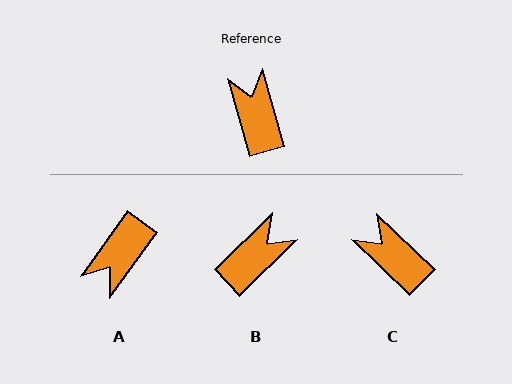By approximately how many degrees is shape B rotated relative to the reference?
Approximately 61 degrees clockwise.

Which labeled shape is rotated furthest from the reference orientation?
A, about 129 degrees away.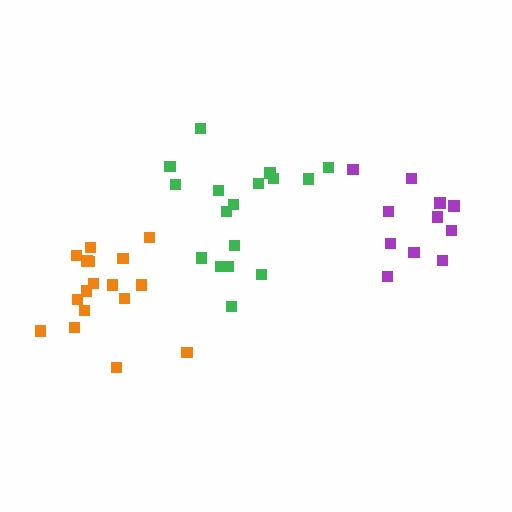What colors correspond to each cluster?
The clusters are colored: green, orange, purple.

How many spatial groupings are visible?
There are 3 spatial groupings.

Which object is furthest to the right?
The purple cluster is rightmost.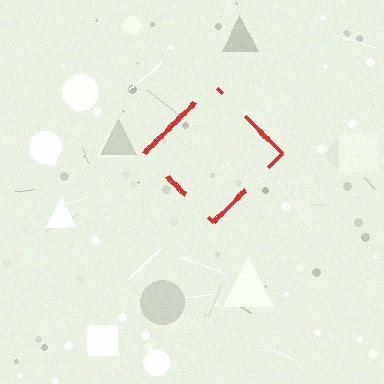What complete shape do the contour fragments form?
The contour fragments form a diamond.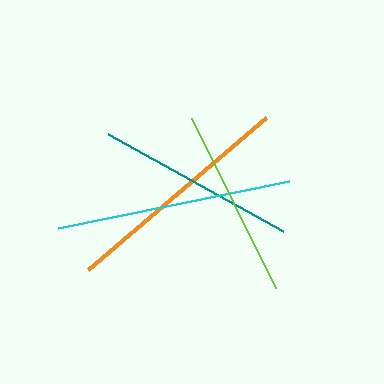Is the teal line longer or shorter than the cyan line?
The cyan line is longer than the teal line.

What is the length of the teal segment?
The teal segment is approximately 200 pixels long.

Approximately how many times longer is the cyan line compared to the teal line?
The cyan line is approximately 1.2 times the length of the teal line.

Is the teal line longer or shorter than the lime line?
The teal line is longer than the lime line.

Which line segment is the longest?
The cyan line is the longest at approximately 236 pixels.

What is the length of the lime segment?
The lime segment is approximately 190 pixels long.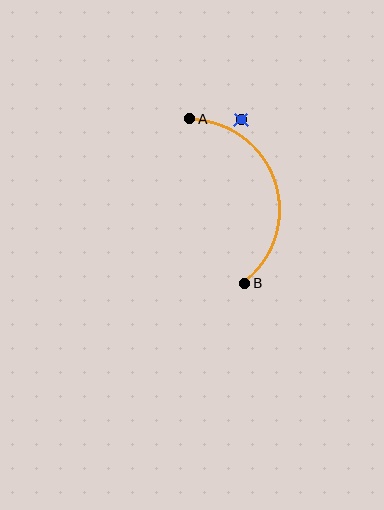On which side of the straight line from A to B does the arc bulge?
The arc bulges to the right of the straight line connecting A and B.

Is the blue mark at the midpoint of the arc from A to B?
No — the blue mark does not lie on the arc at all. It sits slightly outside the curve.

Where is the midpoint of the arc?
The arc midpoint is the point on the curve farthest from the straight line joining A and B. It sits to the right of that line.